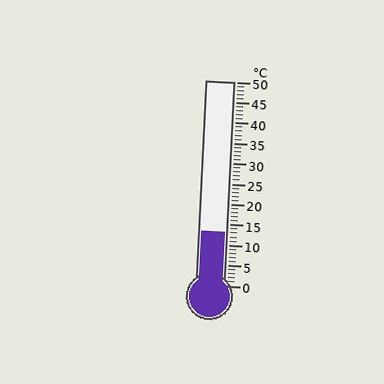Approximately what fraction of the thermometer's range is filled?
The thermometer is filled to approximately 25% of its range.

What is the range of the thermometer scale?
The thermometer scale ranges from 0°C to 50°C.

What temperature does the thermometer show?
The thermometer shows approximately 13°C.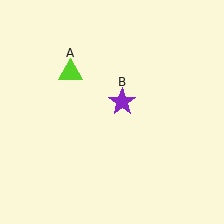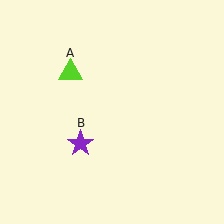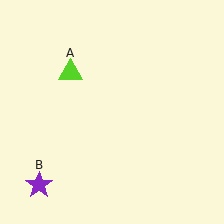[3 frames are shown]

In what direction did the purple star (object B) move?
The purple star (object B) moved down and to the left.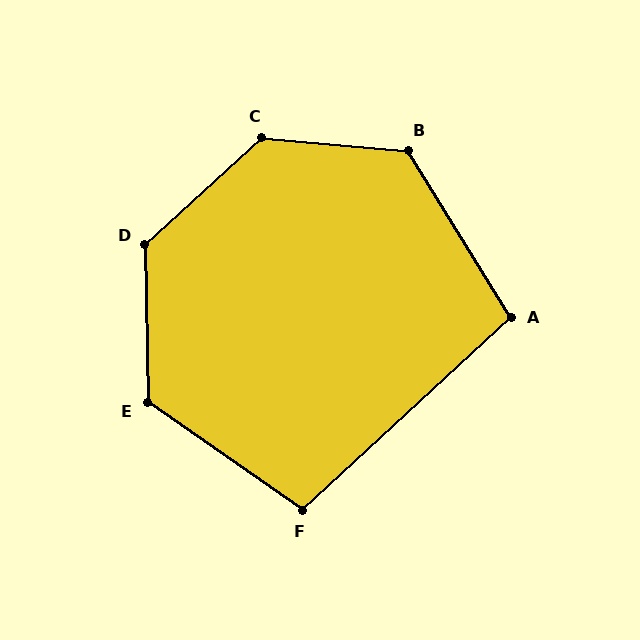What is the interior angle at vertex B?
Approximately 126 degrees (obtuse).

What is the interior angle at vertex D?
Approximately 131 degrees (obtuse).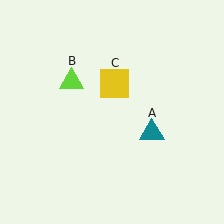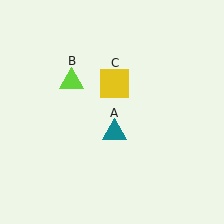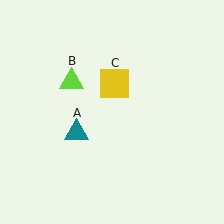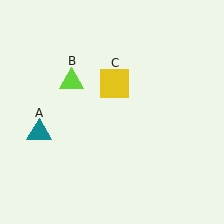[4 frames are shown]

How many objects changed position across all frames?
1 object changed position: teal triangle (object A).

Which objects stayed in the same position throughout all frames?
Lime triangle (object B) and yellow square (object C) remained stationary.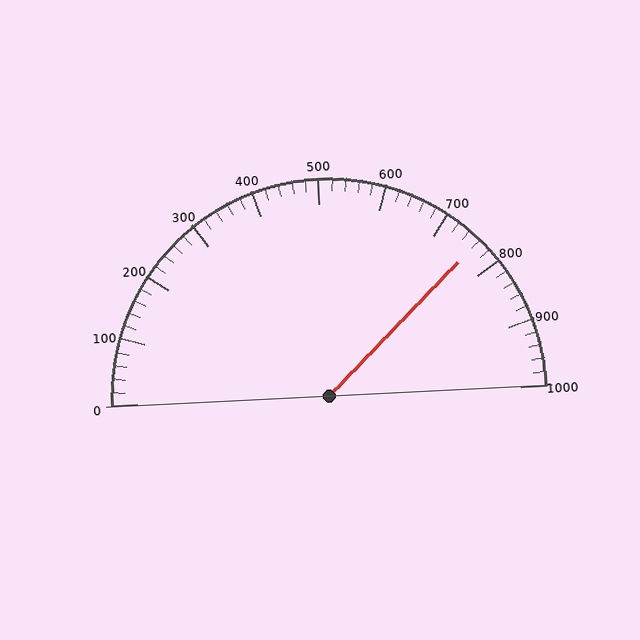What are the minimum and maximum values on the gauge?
The gauge ranges from 0 to 1000.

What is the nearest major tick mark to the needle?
The nearest major tick mark is 800.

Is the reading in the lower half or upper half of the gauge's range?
The reading is in the upper half of the range (0 to 1000).